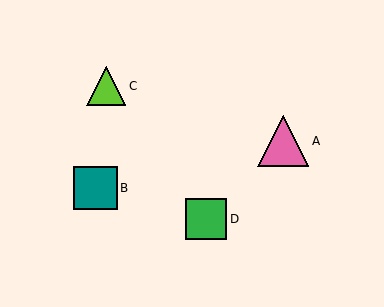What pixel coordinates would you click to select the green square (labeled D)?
Click at (206, 219) to select the green square D.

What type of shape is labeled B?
Shape B is a teal square.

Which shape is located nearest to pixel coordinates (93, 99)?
The lime triangle (labeled C) at (106, 86) is nearest to that location.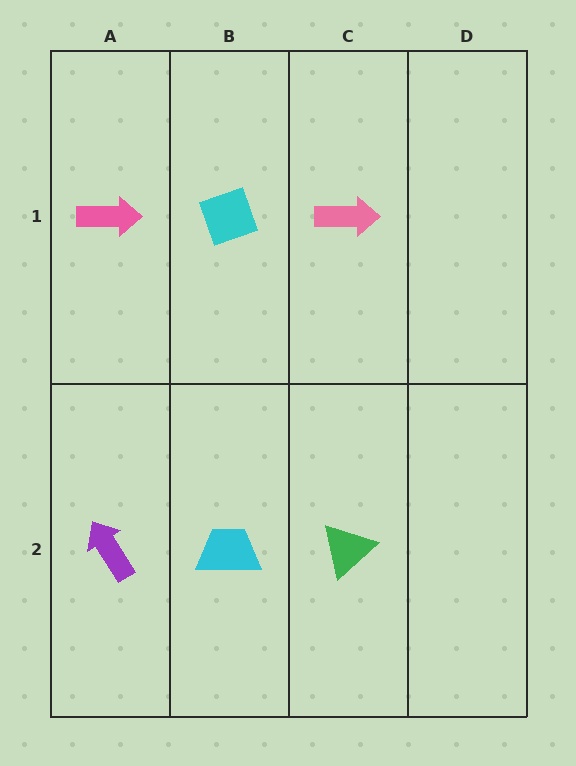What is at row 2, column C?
A green triangle.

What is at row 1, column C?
A pink arrow.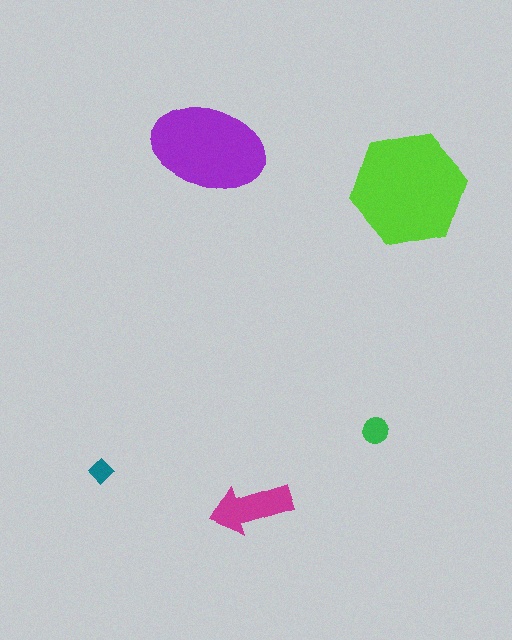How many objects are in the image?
There are 5 objects in the image.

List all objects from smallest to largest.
The teal diamond, the green circle, the magenta arrow, the purple ellipse, the lime hexagon.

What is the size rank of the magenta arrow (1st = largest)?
3rd.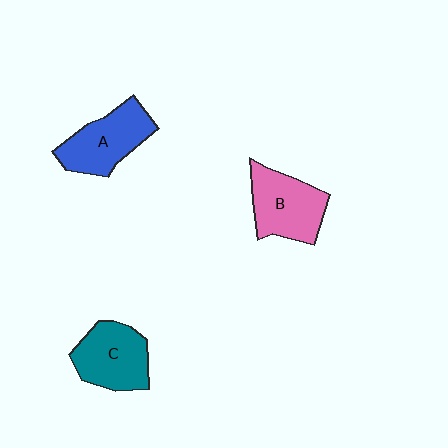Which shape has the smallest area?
Shape C (teal).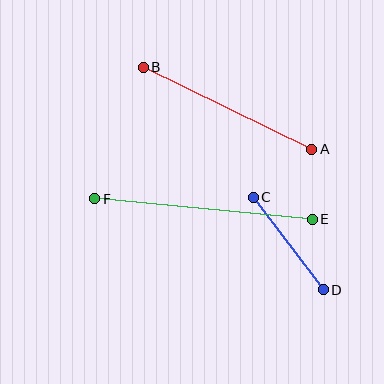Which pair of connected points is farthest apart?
Points E and F are farthest apart.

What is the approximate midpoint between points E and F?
The midpoint is at approximately (204, 209) pixels.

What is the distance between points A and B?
The distance is approximately 187 pixels.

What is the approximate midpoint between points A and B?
The midpoint is at approximately (227, 108) pixels.